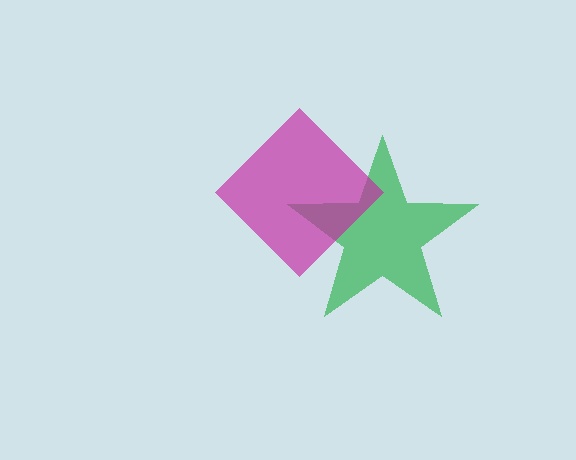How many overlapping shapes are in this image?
There are 2 overlapping shapes in the image.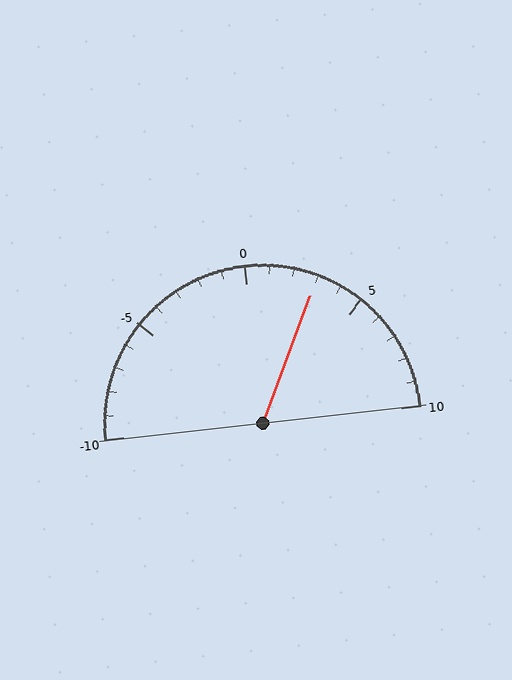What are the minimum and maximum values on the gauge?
The gauge ranges from -10 to 10.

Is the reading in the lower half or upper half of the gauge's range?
The reading is in the upper half of the range (-10 to 10).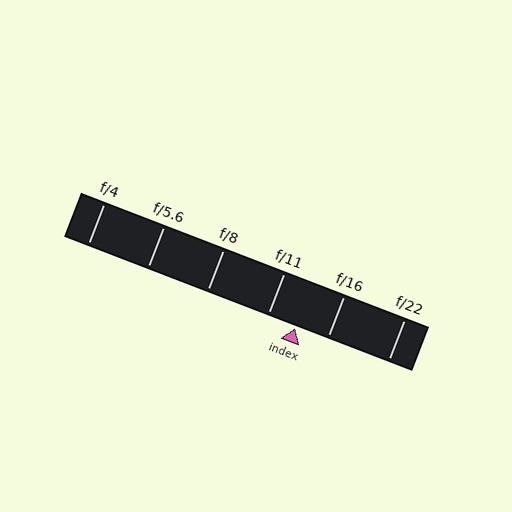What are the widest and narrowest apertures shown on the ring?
The widest aperture shown is f/4 and the narrowest is f/22.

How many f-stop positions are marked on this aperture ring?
There are 6 f-stop positions marked.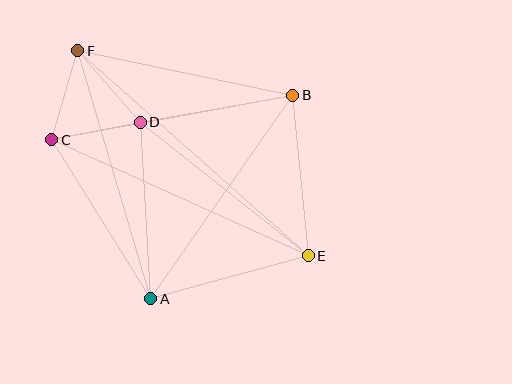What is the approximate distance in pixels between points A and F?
The distance between A and F is approximately 259 pixels.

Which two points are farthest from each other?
Points E and F are farthest from each other.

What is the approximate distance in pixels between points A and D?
The distance between A and D is approximately 177 pixels.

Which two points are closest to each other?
Points C and D are closest to each other.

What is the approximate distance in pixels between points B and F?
The distance between B and F is approximately 219 pixels.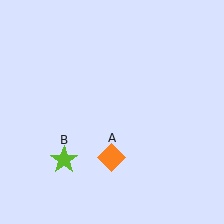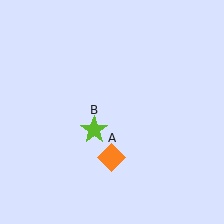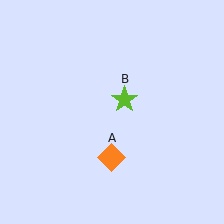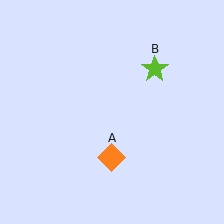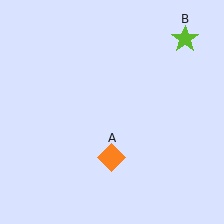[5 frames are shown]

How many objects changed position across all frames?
1 object changed position: lime star (object B).